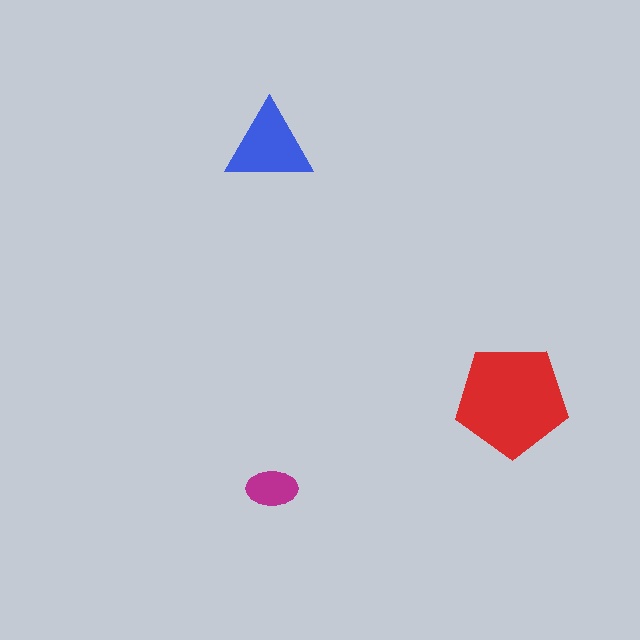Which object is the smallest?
The magenta ellipse.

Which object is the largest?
The red pentagon.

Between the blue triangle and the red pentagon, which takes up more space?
The red pentagon.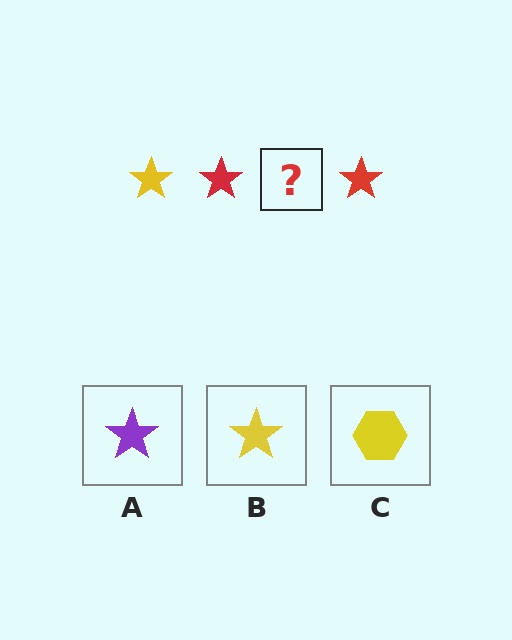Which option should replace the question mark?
Option B.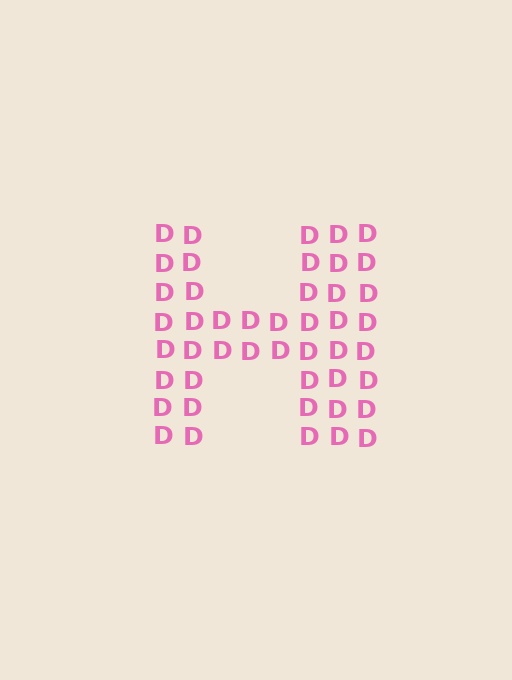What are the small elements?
The small elements are letter D's.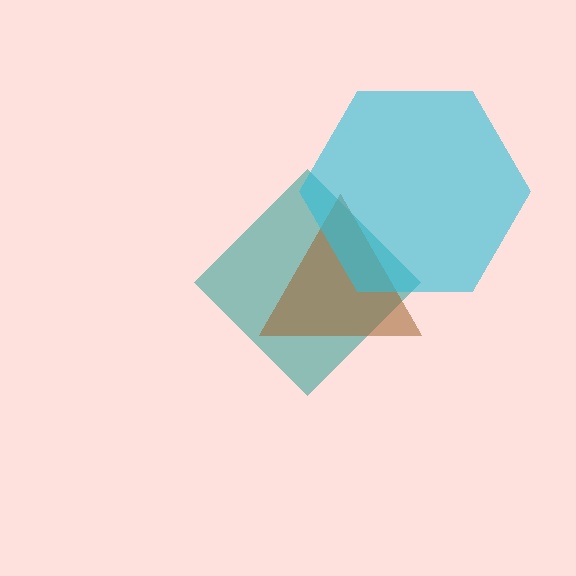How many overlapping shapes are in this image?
There are 3 overlapping shapes in the image.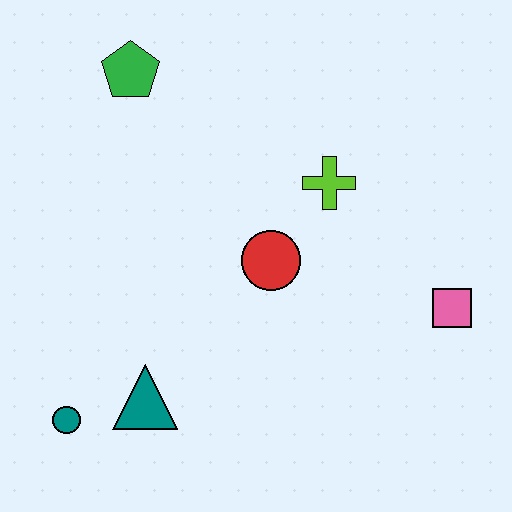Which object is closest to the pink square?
The lime cross is closest to the pink square.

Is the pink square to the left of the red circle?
No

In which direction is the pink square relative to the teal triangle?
The pink square is to the right of the teal triangle.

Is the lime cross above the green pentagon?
No